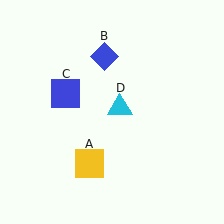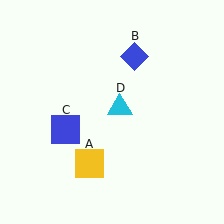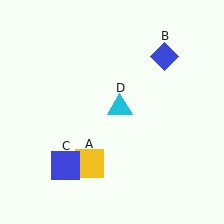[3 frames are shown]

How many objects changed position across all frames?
2 objects changed position: blue diamond (object B), blue square (object C).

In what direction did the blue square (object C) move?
The blue square (object C) moved down.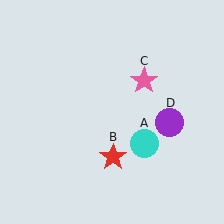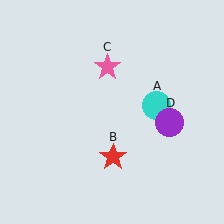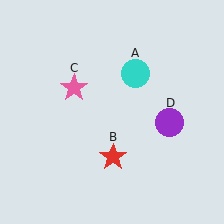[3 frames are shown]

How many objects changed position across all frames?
2 objects changed position: cyan circle (object A), pink star (object C).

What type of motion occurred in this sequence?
The cyan circle (object A), pink star (object C) rotated counterclockwise around the center of the scene.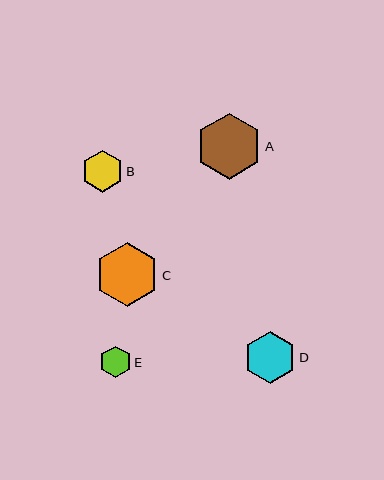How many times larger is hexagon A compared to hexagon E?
Hexagon A is approximately 2.1 times the size of hexagon E.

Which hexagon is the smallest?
Hexagon E is the smallest with a size of approximately 32 pixels.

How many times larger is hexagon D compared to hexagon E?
Hexagon D is approximately 1.6 times the size of hexagon E.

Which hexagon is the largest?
Hexagon A is the largest with a size of approximately 65 pixels.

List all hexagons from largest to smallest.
From largest to smallest: A, C, D, B, E.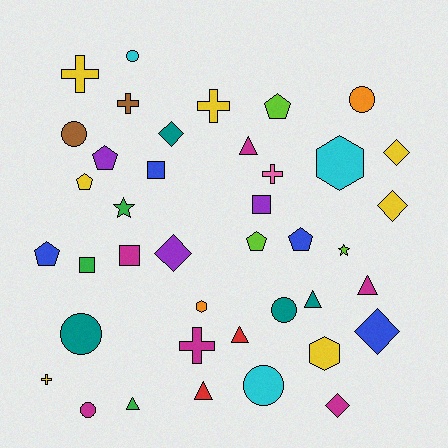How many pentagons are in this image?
There are 6 pentagons.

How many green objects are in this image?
There are 3 green objects.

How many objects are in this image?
There are 40 objects.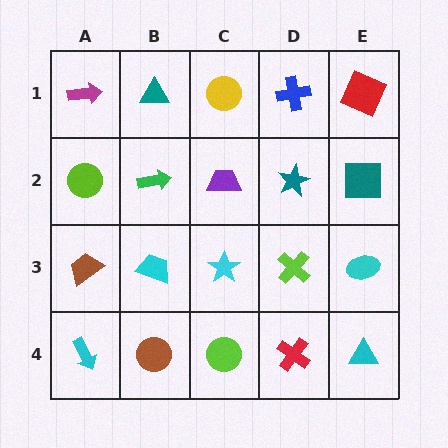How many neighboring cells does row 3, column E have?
3.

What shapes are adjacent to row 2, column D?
A blue cross (row 1, column D), a lime cross (row 3, column D), a purple trapezoid (row 2, column C), a teal square (row 2, column E).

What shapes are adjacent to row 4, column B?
A cyan trapezoid (row 3, column B), a cyan arrow (row 4, column A), a lime circle (row 4, column C).